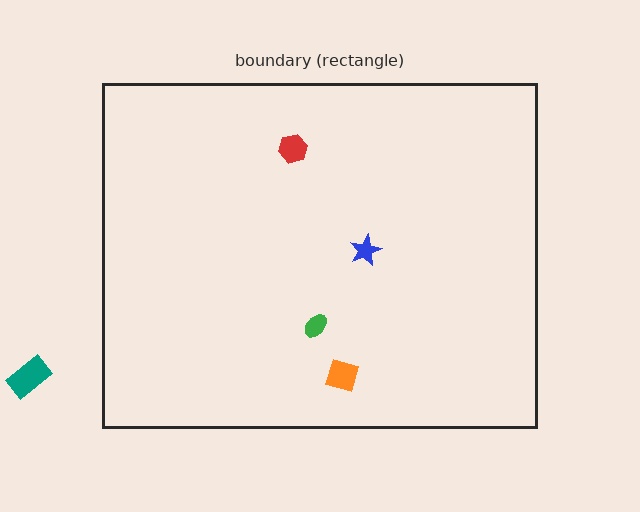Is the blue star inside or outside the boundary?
Inside.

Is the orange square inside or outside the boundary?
Inside.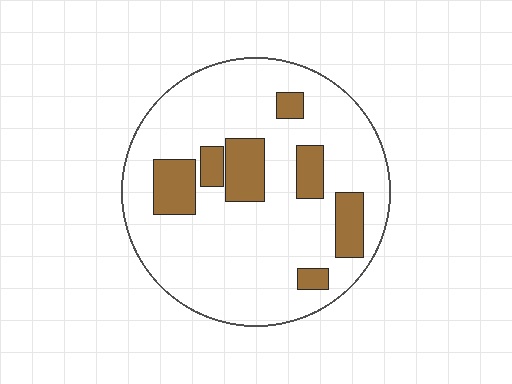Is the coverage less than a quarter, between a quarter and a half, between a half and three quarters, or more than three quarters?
Less than a quarter.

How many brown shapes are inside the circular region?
7.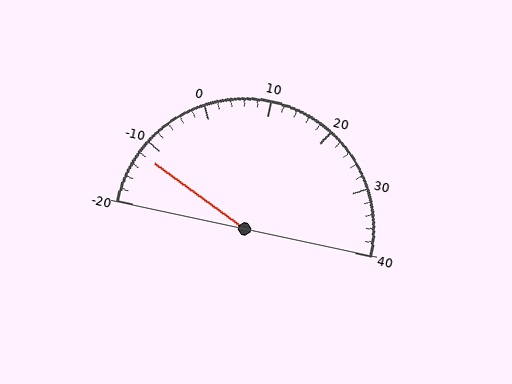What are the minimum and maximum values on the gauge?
The gauge ranges from -20 to 40.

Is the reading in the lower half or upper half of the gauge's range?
The reading is in the lower half of the range (-20 to 40).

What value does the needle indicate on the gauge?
The needle indicates approximately -12.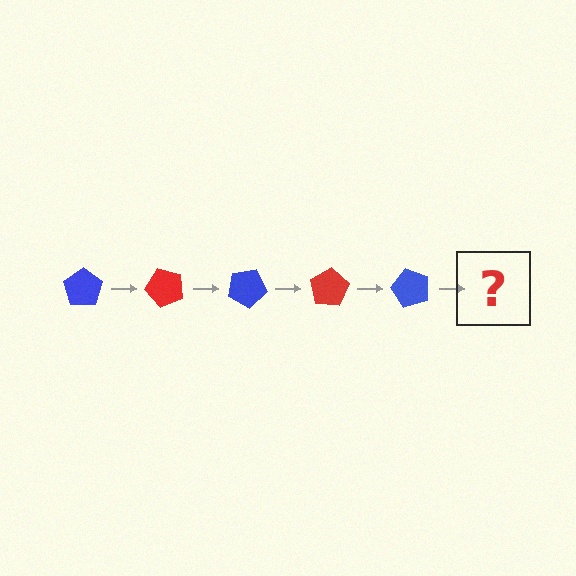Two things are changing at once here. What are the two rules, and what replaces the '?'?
The two rules are that it rotates 50 degrees each step and the color cycles through blue and red. The '?' should be a red pentagon, rotated 250 degrees from the start.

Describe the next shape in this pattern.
It should be a red pentagon, rotated 250 degrees from the start.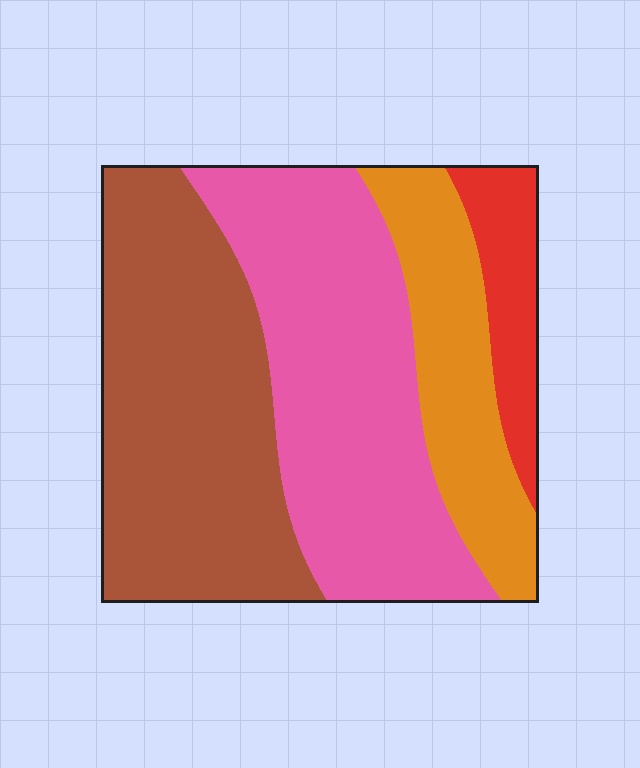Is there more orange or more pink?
Pink.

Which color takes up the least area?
Red, at roughly 10%.